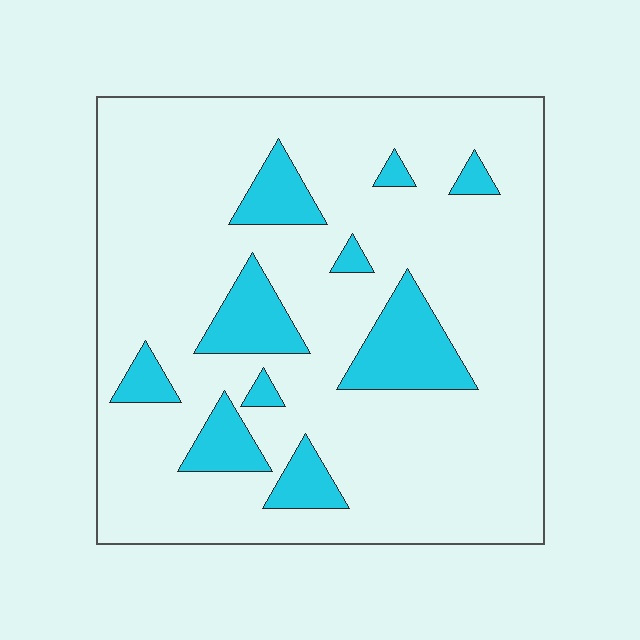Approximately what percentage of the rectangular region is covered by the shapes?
Approximately 15%.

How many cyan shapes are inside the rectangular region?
10.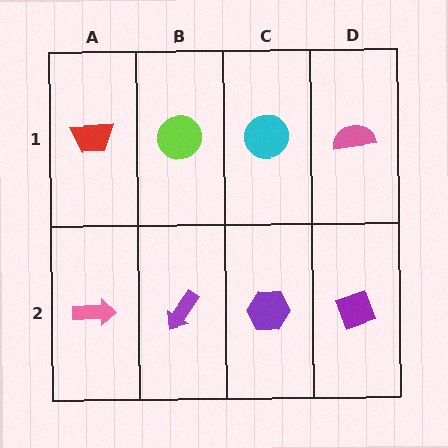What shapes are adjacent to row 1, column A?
A pink arrow (row 2, column A), a lime circle (row 1, column B).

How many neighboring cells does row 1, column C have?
3.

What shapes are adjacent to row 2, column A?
A red trapezoid (row 1, column A), a purple arrow (row 2, column B).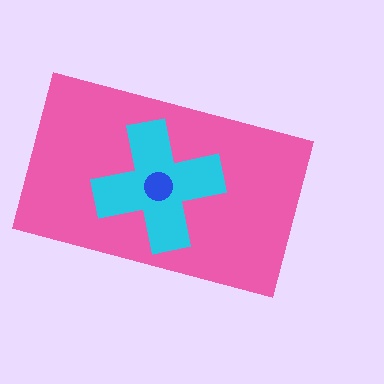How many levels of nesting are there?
3.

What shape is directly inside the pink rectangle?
The cyan cross.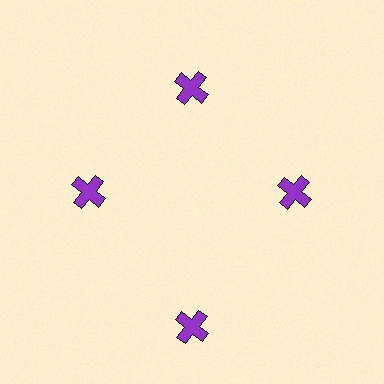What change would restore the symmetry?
The symmetry would be restored by moving it inward, back onto the ring so that all 4 crosses sit at equal angles and equal distance from the center.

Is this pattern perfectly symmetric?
No. The 4 purple crosses are arranged in a ring, but one element near the 6 o'clock position is pushed outward from the center, breaking the 4-fold rotational symmetry.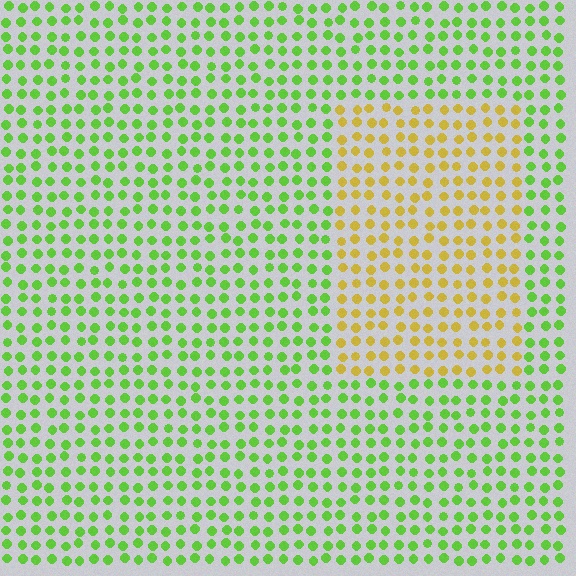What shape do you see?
I see a rectangle.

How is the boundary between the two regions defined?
The boundary is defined purely by a slight shift in hue (about 55 degrees). Spacing, size, and orientation are identical on both sides.